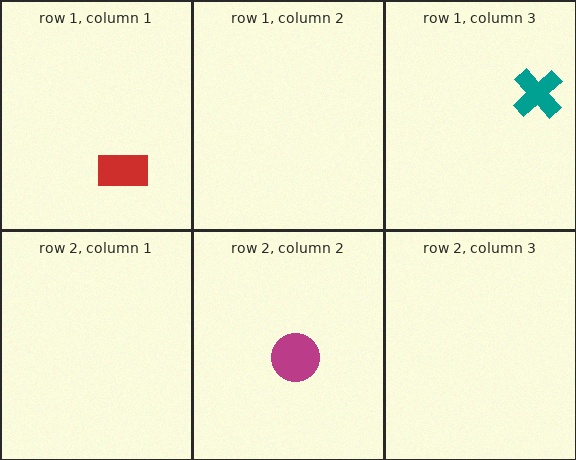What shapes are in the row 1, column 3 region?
The teal cross.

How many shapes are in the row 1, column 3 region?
1.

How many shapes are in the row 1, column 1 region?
1.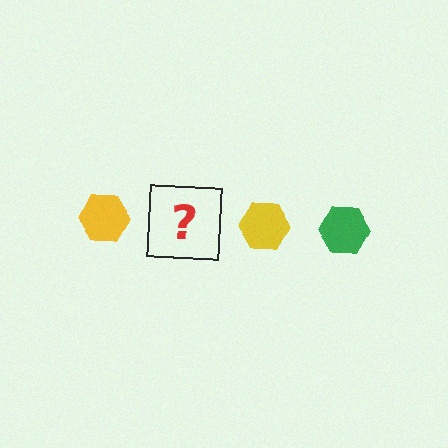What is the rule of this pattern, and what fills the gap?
The rule is that the pattern cycles through yellow, green hexagons. The gap should be filled with a green hexagon.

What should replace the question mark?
The question mark should be replaced with a green hexagon.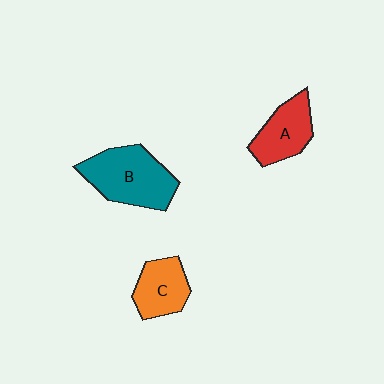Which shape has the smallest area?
Shape C (orange).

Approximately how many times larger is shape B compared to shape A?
Approximately 1.5 times.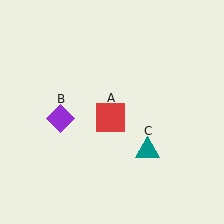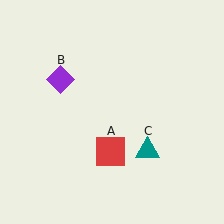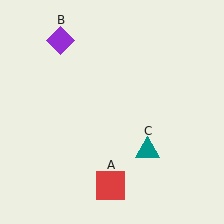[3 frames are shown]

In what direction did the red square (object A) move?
The red square (object A) moved down.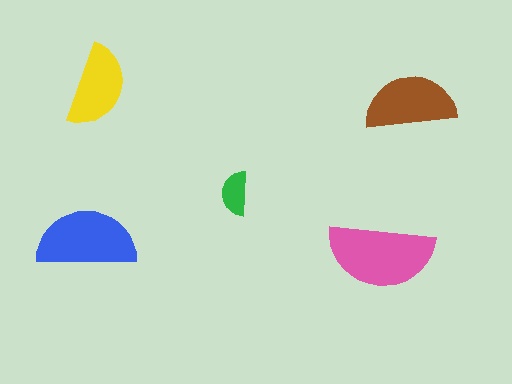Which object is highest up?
The yellow semicircle is topmost.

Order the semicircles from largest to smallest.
the pink one, the blue one, the brown one, the yellow one, the green one.